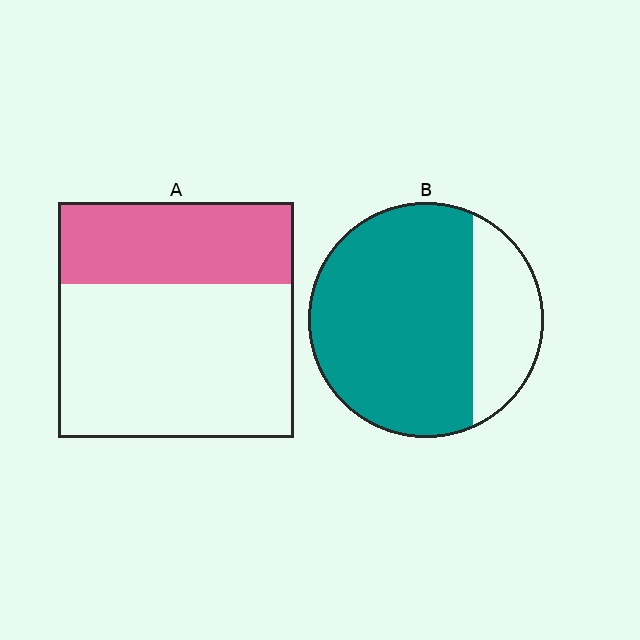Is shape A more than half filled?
No.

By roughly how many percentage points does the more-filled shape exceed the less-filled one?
By roughly 40 percentage points (B over A).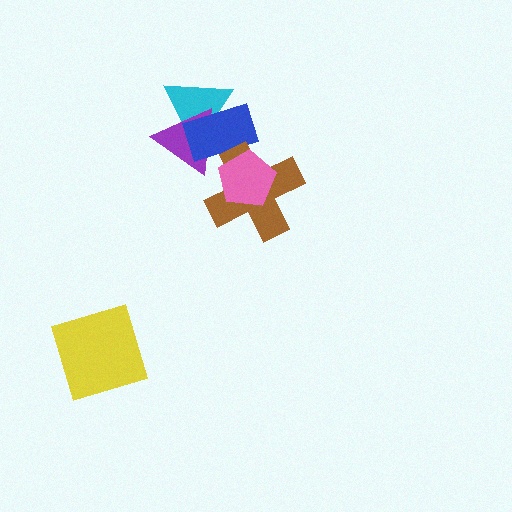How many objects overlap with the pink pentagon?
2 objects overlap with the pink pentagon.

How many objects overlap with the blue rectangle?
4 objects overlap with the blue rectangle.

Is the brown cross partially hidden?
Yes, it is partially covered by another shape.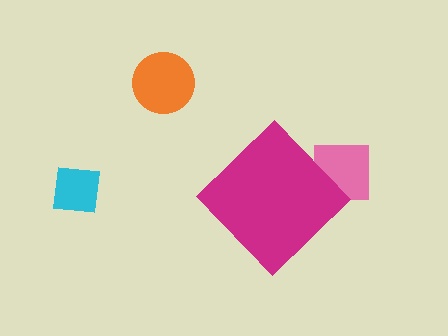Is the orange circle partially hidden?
No, the orange circle is fully visible.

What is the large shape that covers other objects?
A magenta diamond.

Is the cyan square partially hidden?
No, the cyan square is fully visible.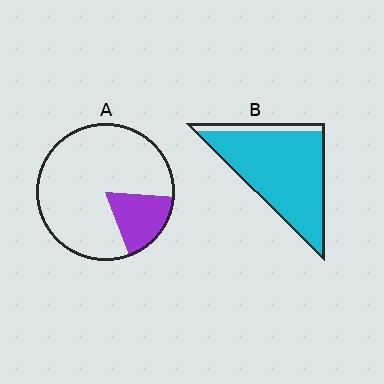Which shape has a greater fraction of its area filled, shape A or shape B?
Shape B.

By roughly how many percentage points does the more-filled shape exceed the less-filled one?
By roughly 70 percentage points (B over A).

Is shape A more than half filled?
No.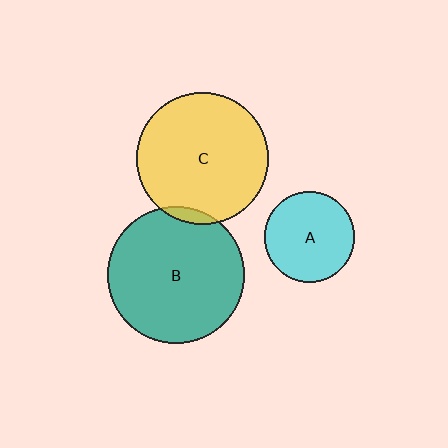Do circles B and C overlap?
Yes.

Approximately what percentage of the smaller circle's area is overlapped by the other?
Approximately 5%.